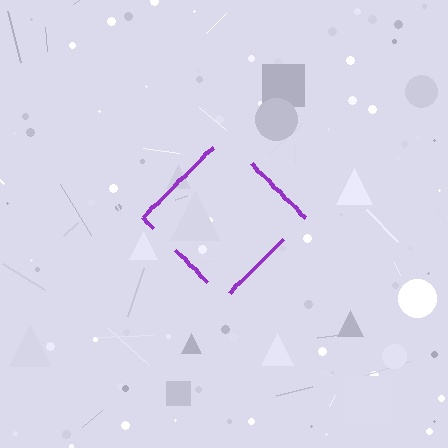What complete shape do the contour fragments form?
The contour fragments form a diamond.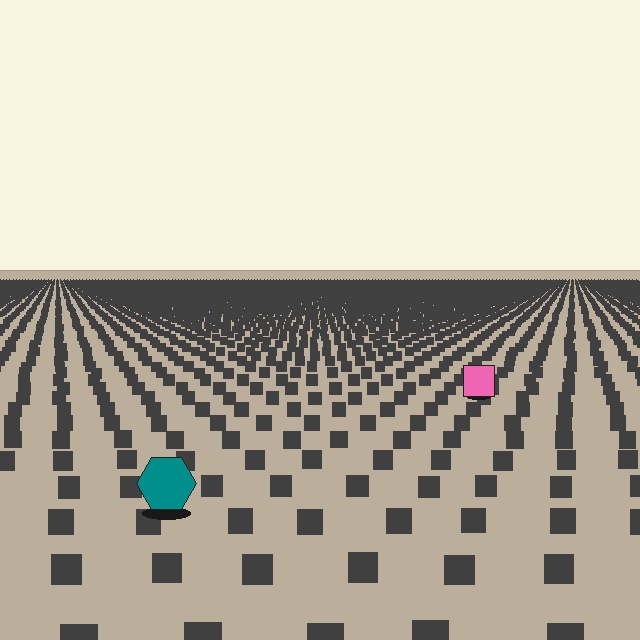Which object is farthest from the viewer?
The pink square is farthest from the viewer. It appears smaller and the ground texture around it is denser.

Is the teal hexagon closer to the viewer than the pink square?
Yes. The teal hexagon is closer — you can tell from the texture gradient: the ground texture is coarser near it.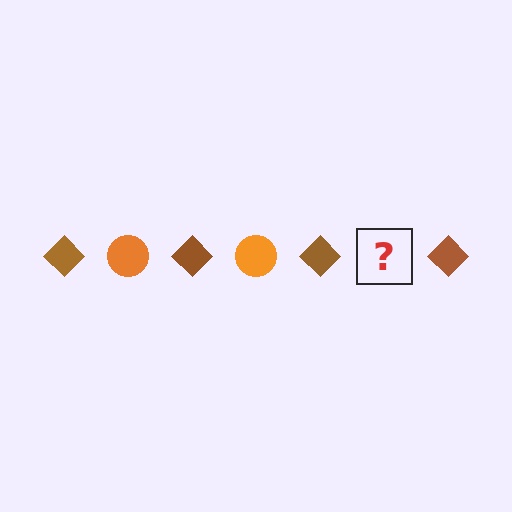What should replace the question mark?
The question mark should be replaced with an orange circle.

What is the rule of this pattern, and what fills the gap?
The rule is that the pattern alternates between brown diamond and orange circle. The gap should be filled with an orange circle.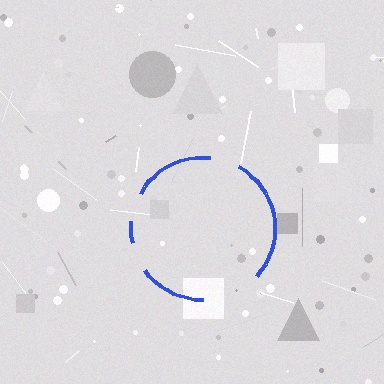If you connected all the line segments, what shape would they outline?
They would outline a circle.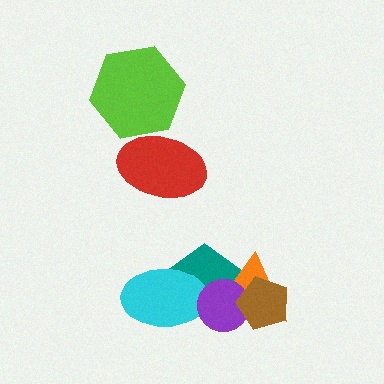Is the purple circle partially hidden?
Yes, it is partially covered by another shape.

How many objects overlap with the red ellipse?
1 object overlaps with the red ellipse.